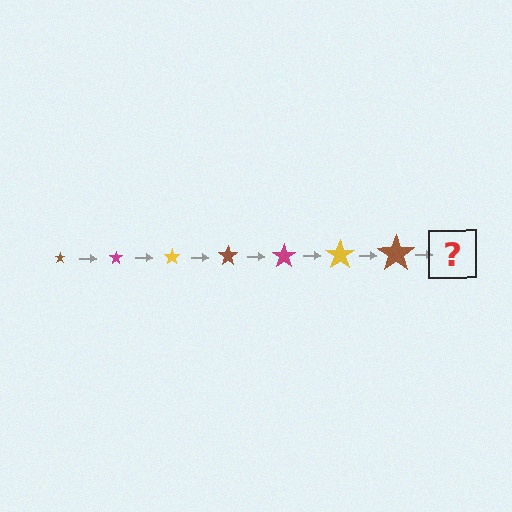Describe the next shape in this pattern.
It should be a magenta star, larger than the previous one.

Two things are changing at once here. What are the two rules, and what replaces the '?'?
The two rules are that the star grows larger each step and the color cycles through brown, magenta, and yellow. The '?' should be a magenta star, larger than the previous one.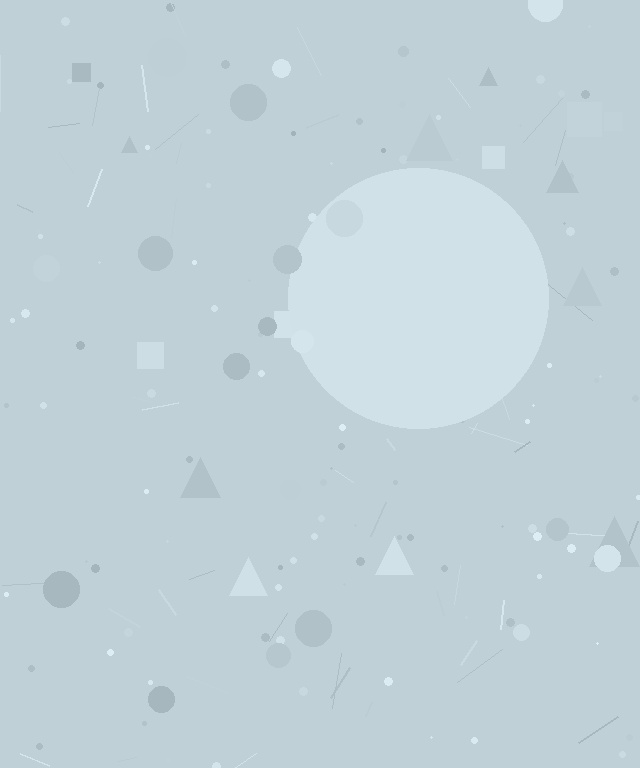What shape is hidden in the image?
A circle is hidden in the image.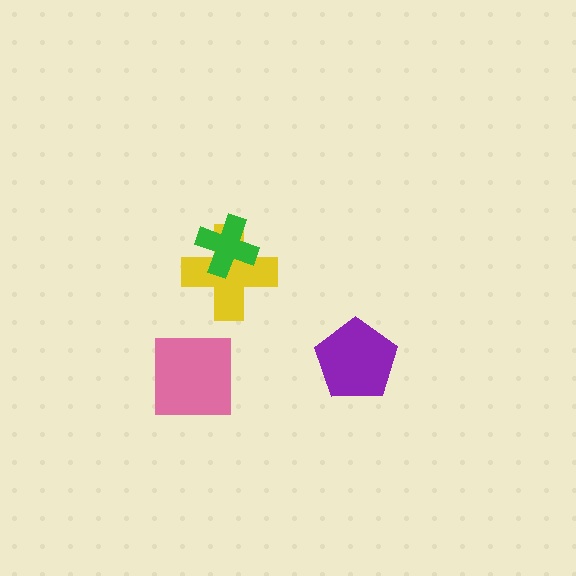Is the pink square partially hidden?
No, no other shape covers it.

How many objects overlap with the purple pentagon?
0 objects overlap with the purple pentagon.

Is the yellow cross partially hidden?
Yes, it is partially covered by another shape.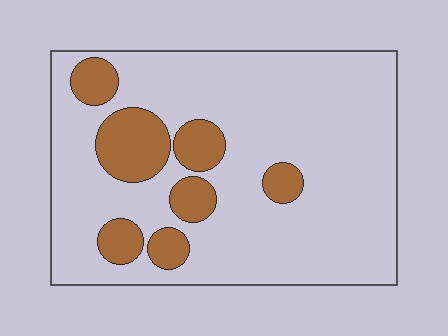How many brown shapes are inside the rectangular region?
7.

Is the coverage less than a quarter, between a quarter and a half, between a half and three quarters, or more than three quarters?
Less than a quarter.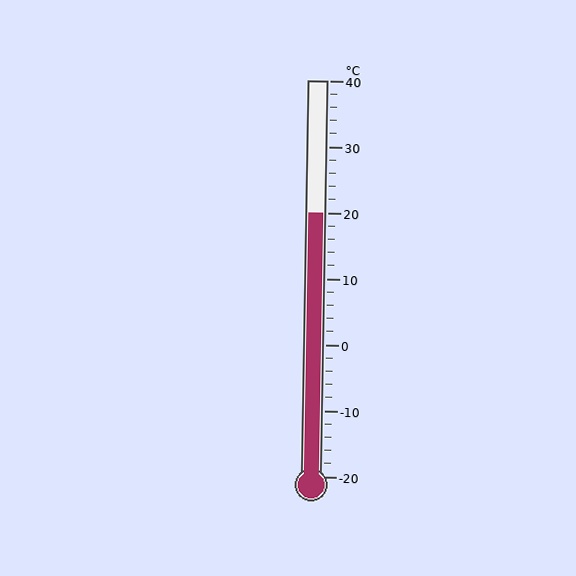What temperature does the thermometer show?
The thermometer shows approximately 20°C.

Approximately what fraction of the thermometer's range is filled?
The thermometer is filled to approximately 65% of its range.